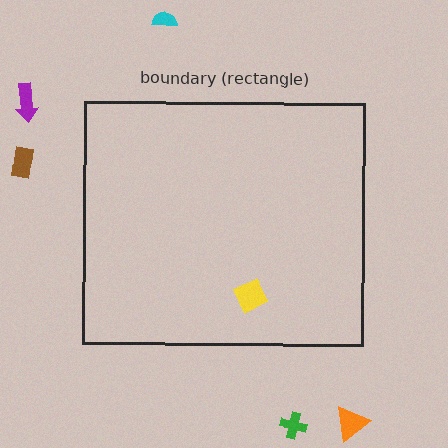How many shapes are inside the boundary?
1 inside, 5 outside.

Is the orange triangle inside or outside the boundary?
Outside.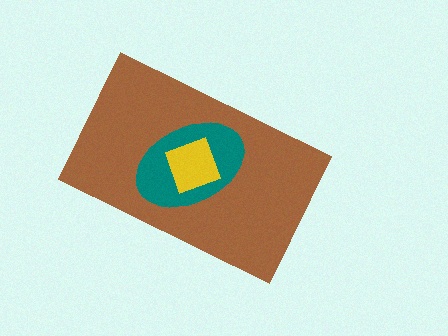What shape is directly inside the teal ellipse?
The yellow diamond.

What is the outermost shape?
The brown rectangle.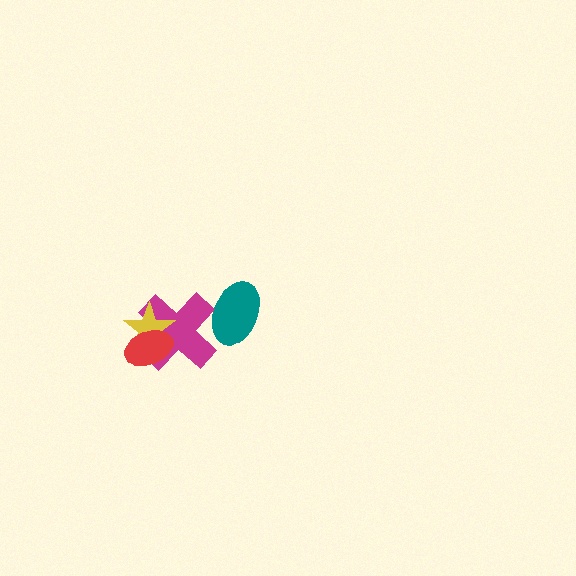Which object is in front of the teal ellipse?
The magenta cross is in front of the teal ellipse.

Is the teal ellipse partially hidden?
Yes, it is partially covered by another shape.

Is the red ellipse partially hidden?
No, no other shape covers it.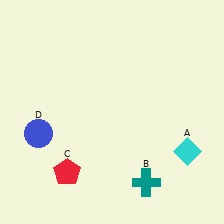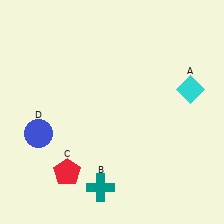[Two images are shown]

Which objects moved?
The objects that moved are: the cyan diamond (A), the teal cross (B).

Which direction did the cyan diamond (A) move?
The cyan diamond (A) moved up.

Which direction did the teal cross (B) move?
The teal cross (B) moved left.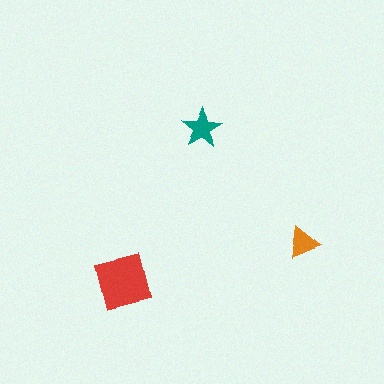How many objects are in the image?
There are 3 objects in the image.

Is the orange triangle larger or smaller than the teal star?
Smaller.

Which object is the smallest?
The orange triangle.